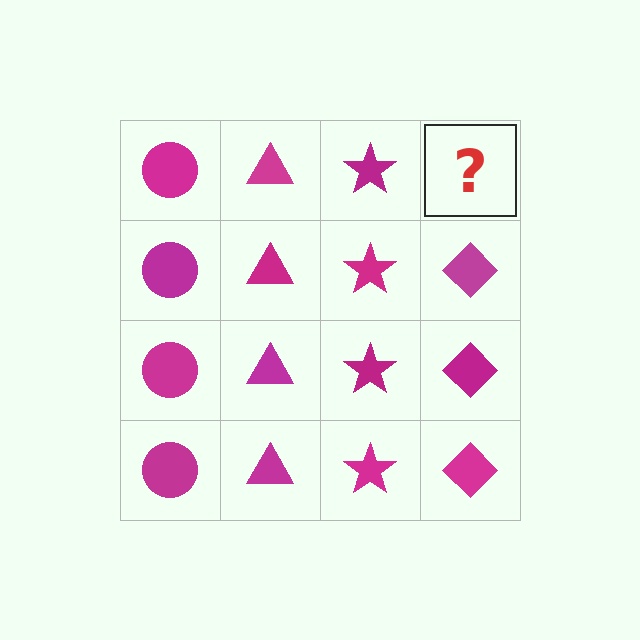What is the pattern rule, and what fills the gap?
The rule is that each column has a consistent shape. The gap should be filled with a magenta diamond.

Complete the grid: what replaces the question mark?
The question mark should be replaced with a magenta diamond.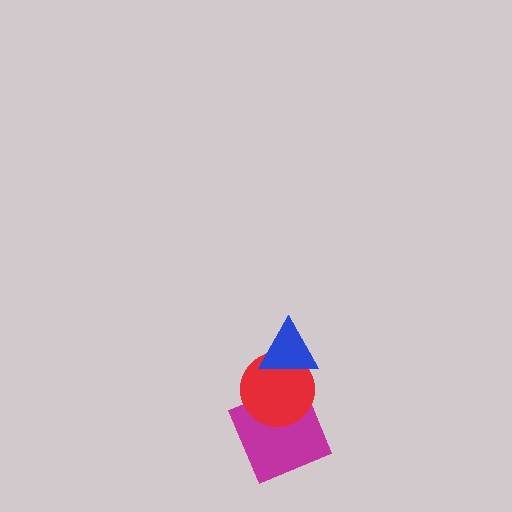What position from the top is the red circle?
The red circle is 2nd from the top.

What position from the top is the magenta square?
The magenta square is 3rd from the top.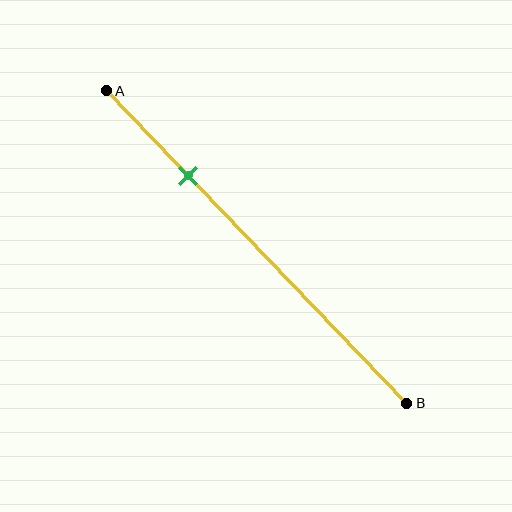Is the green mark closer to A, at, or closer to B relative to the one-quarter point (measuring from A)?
The green mark is approximately at the one-quarter point of segment AB.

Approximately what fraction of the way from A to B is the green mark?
The green mark is approximately 25% of the way from A to B.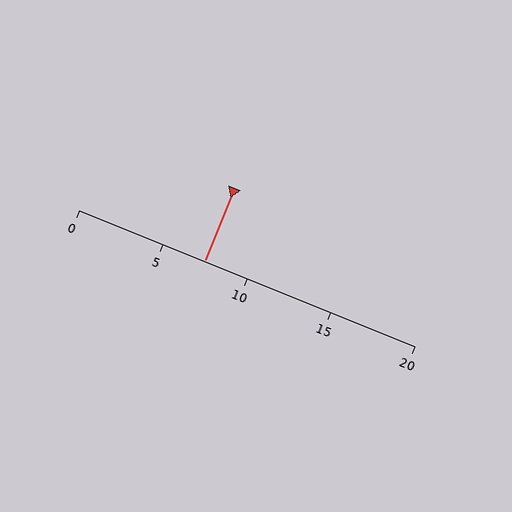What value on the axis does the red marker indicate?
The marker indicates approximately 7.5.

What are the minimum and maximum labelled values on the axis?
The axis runs from 0 to 20.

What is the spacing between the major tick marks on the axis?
The major ticks are spaced 5 apart.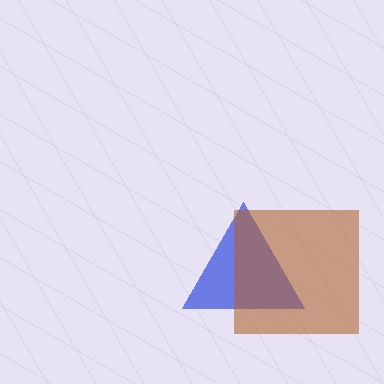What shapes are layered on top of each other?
The layered shapes are: a blue triangle, a brown square.